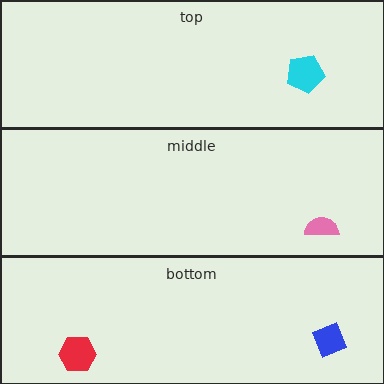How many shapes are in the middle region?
1.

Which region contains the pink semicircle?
The middle region.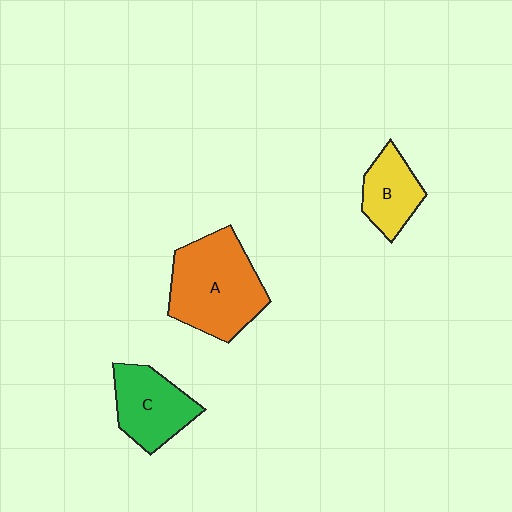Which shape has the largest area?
Shape A (orange).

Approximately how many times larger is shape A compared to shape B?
Approximately 2.0 times.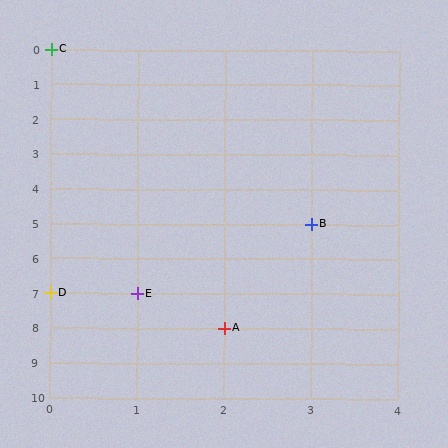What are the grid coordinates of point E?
Point E is at grid coordinates (1, 7).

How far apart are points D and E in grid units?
Points D and E are 1 column apart.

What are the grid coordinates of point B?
Point B is at grid coordinates (3, 5).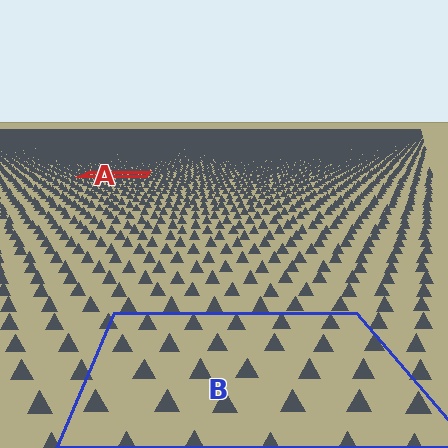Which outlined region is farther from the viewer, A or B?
Region A is farther from the viewer — the texture elements inside it appear smaller and more densely packed.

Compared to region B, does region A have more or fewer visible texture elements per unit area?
Region A has more texture elements per unit area — they are packed more densely because it is farther away.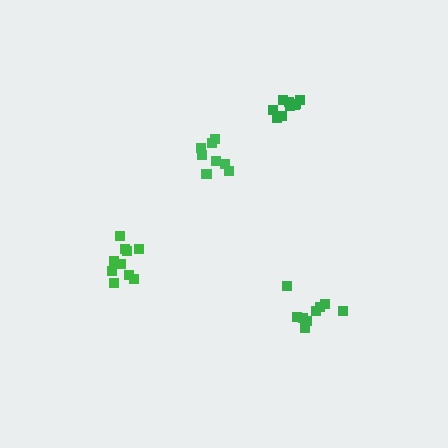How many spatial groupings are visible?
There are 4 spatial groupings.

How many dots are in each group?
Group 1: 8 dots, Group 2: 10 dots, Group 3: 9 dots, Group 4: 10 dots (37 total).